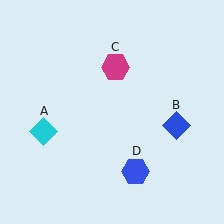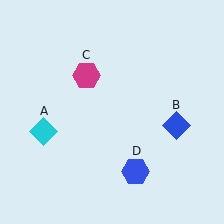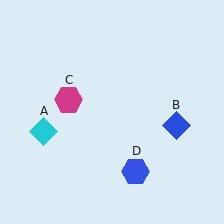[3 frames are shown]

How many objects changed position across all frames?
1 object changed position: magenta hexagon (object C).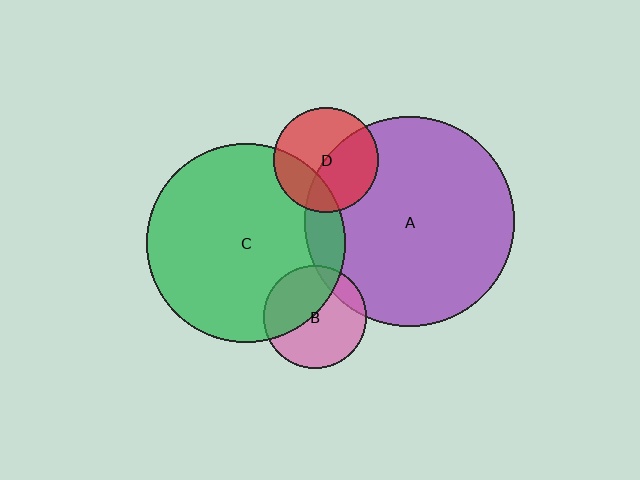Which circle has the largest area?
Circle A (purple).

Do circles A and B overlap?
Yes.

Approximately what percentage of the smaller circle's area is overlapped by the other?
Approximately 15%.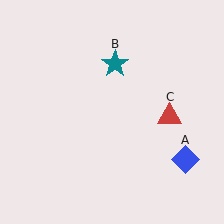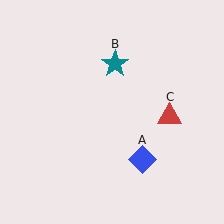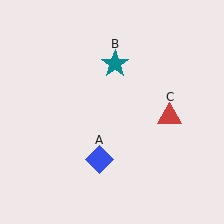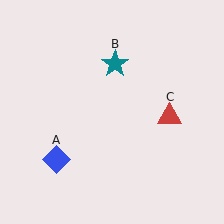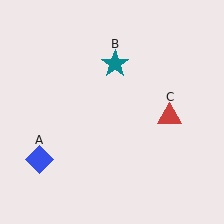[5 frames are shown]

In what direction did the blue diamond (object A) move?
The blue diamond (object A) moved left.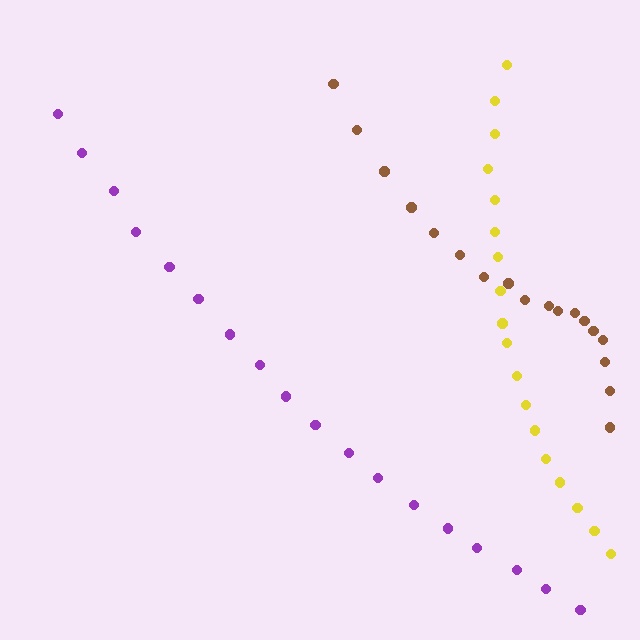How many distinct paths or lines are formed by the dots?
There are 3 distinct paths.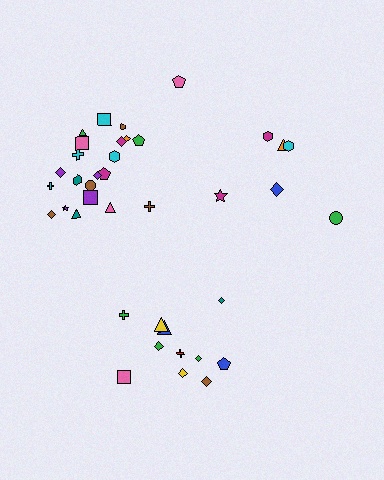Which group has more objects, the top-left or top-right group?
The top-left group.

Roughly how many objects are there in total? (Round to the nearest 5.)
Roughly 40 objects in total.